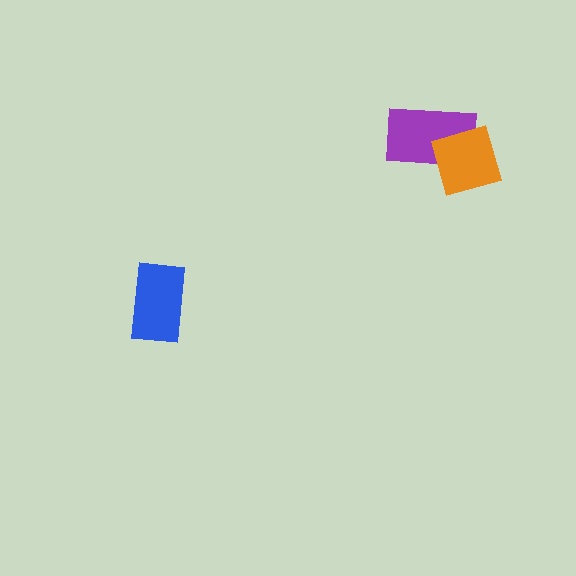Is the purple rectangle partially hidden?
Yes, it is partially covered by another shape.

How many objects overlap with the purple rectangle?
1 object overlaps with the purple rectangle.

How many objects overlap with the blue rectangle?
0 objects overlap with the blue rectangle.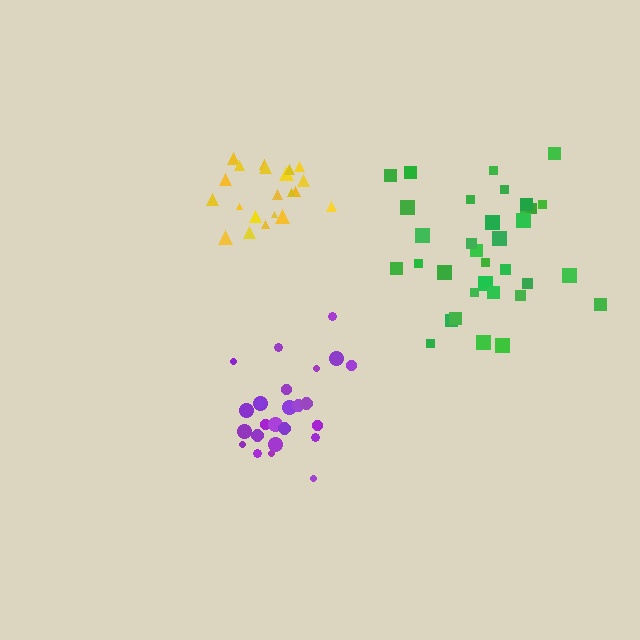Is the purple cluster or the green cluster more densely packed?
Purple.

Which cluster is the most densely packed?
Yellow.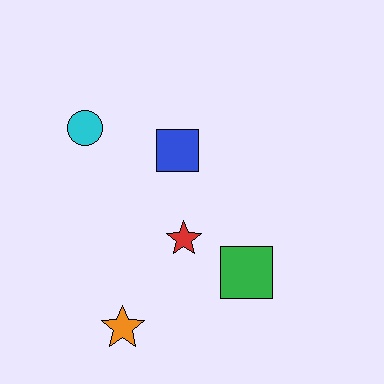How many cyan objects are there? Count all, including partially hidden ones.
There is 1 cyan object.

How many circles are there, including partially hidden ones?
There is 1 circle.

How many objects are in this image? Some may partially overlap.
There are 5 objects.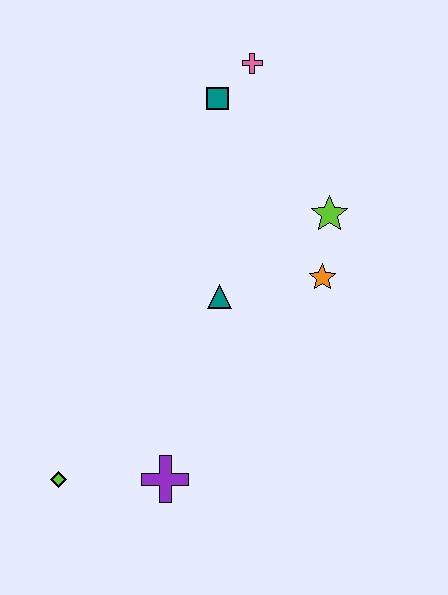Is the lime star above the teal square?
No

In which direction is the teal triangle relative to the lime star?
The teal triangle is to the left of the lime star.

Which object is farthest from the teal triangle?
The lime diamond is farthest from the teal triangle.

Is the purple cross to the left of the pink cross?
Yes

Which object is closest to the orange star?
The lime star is closest to the orange star.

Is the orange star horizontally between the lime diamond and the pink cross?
No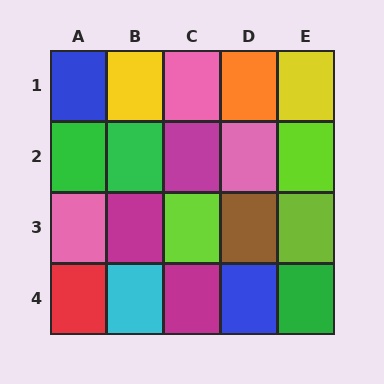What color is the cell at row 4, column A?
Red.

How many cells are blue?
2 cells are blue.